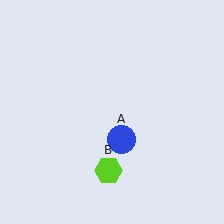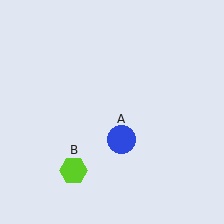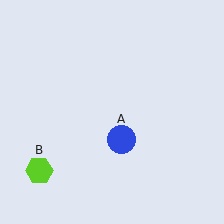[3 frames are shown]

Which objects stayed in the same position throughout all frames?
Blue circle (object A) remained stationary.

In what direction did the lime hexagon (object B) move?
The lime hexagon (object B) moved left.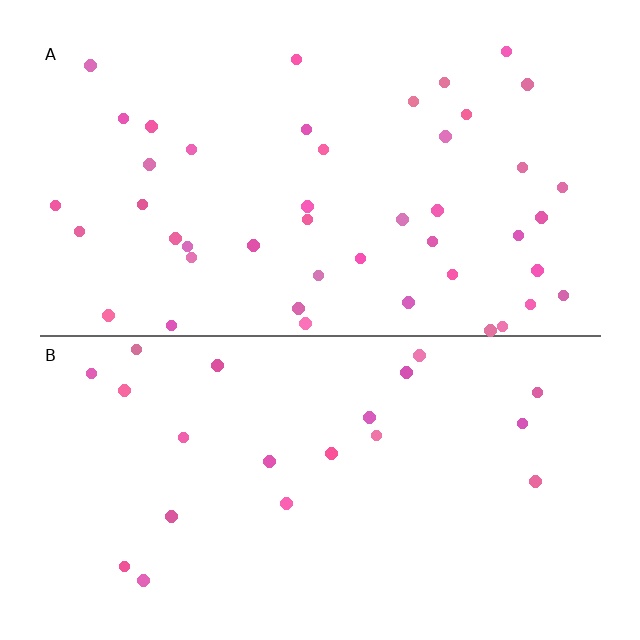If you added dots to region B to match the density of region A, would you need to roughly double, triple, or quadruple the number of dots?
Approximately double.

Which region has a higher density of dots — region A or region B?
A (the top).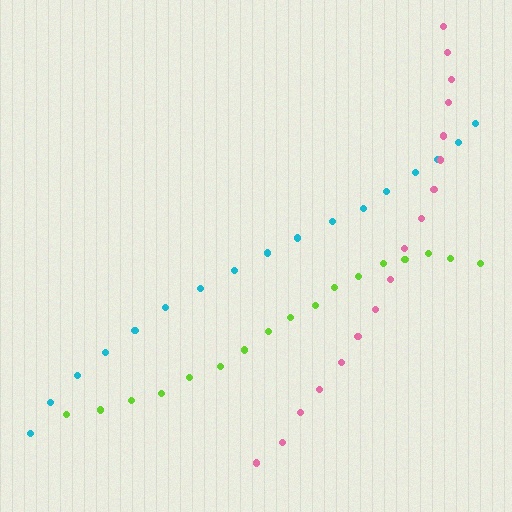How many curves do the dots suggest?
There are 3 distinct paths.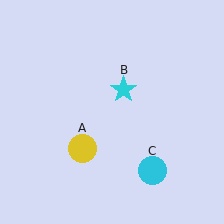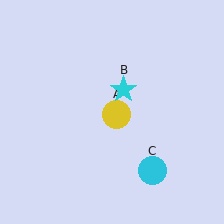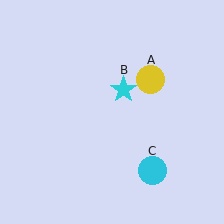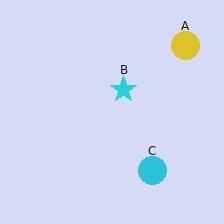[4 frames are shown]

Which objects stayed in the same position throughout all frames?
Cyan star (object B) and cyan circle (object C) remained stationary.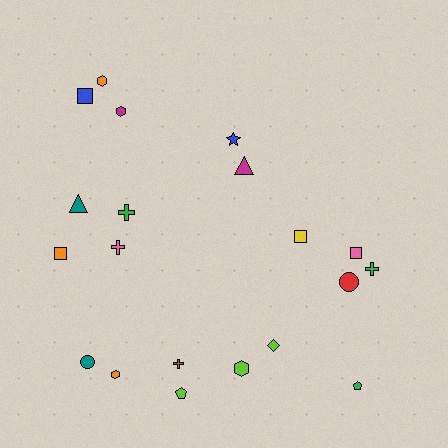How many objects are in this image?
There are 20 objects.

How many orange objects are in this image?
There are 3 orange objects.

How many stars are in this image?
There is 1 star.